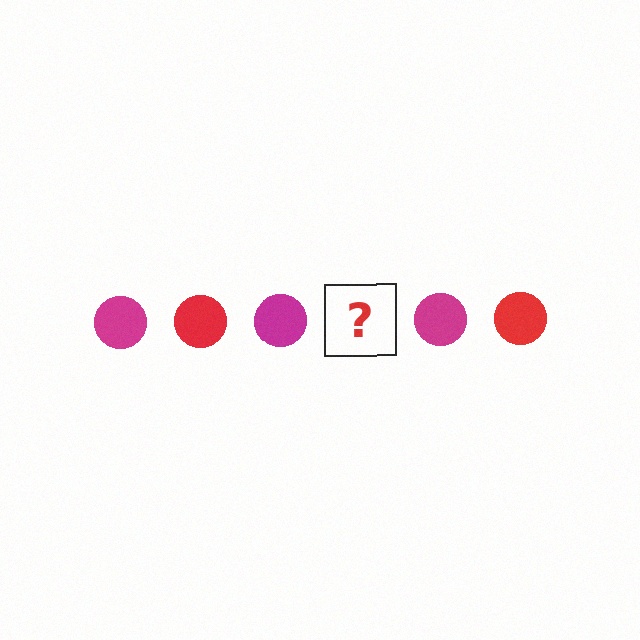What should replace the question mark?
The question mark should be replaced with a red circle.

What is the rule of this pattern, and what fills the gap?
The rule is that the pattern cycles through magenta, red circles. The gap should be filled with a red circle.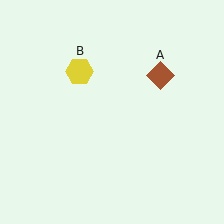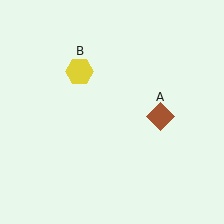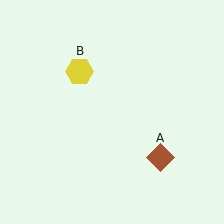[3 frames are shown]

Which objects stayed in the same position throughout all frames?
Yellow hexagon (object B) remained stationary.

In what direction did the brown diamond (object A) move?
The brown diamond (object A) moved down.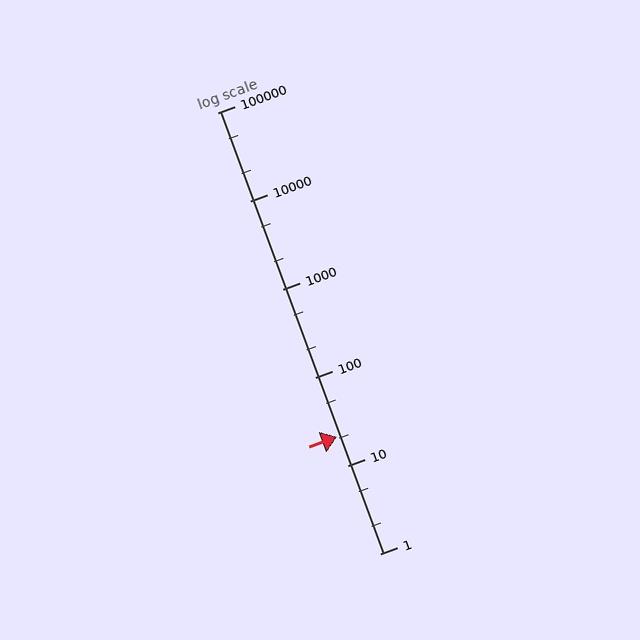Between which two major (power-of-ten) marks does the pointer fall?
The pointer is between 10 and 100.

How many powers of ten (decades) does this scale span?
The scale spans 5 decades, from 1 to 100000.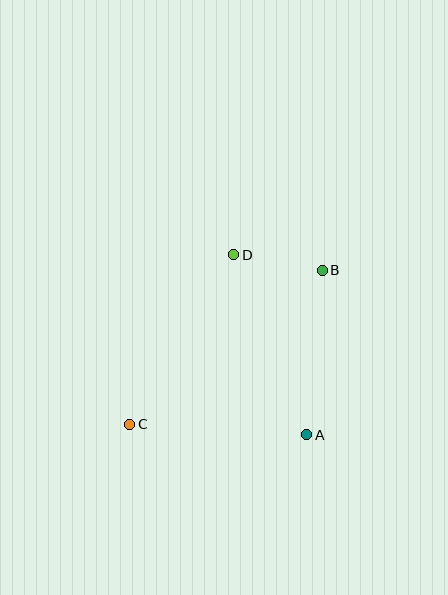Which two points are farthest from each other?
Points B and C are farthest from each other.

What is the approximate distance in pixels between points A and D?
The distance between A and D is approximately 194 pixels.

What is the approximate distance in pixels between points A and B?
The distance between A and B is approximately 165 pixels.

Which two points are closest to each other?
Points B and D are closest to each other.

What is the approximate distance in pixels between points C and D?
The distance between C and D is approximately 198 pixels.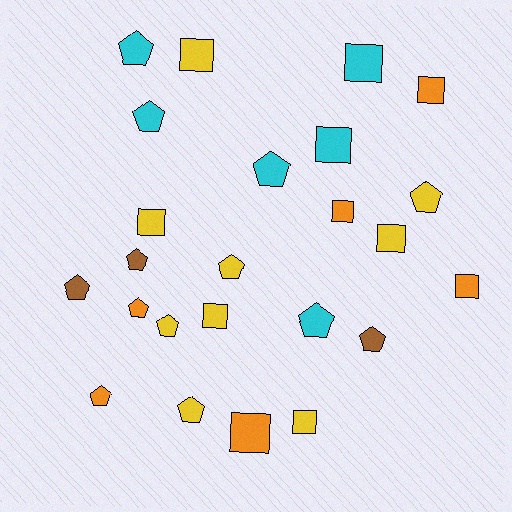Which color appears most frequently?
Yellow, with 9 objects.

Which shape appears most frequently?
Pentagon, with 13 objects.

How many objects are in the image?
There are 24 objects.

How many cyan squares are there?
There are 2 cyan squares.